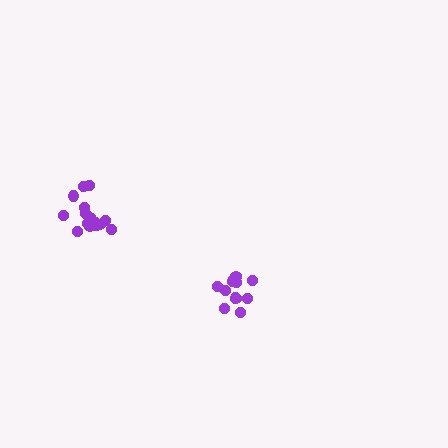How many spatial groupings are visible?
There are 2 spatial groupings.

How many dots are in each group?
Group 1: 17 dots, Group 2: 12 dots (29 total).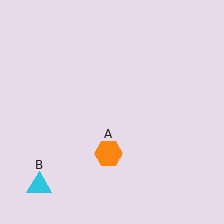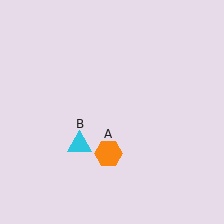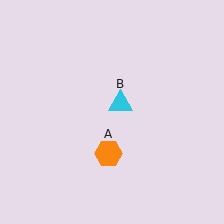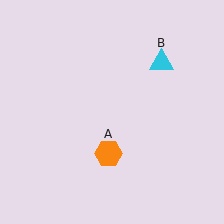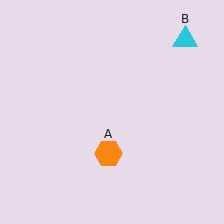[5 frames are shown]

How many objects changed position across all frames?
1 object changed position: cyan triangle (object B).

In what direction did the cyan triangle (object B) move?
The cyan triangle (object B) moved up and to the right.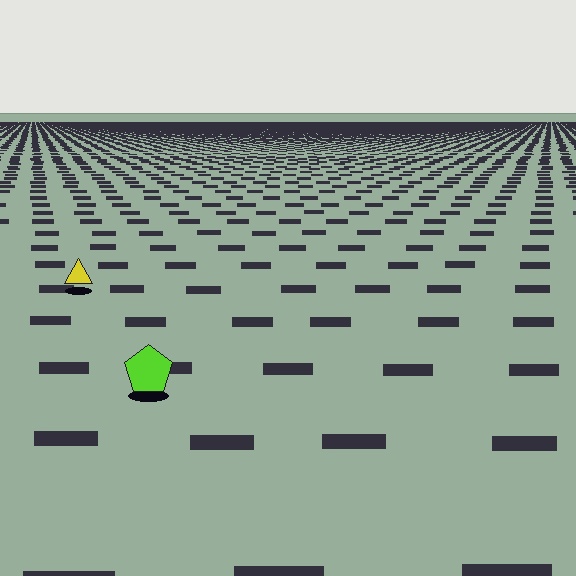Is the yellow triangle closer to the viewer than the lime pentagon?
No. The lime pentagon is closer — you can tell from the texture gradient: the ground texture is coarser near it.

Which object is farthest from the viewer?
The yellow triangle is farthest from the viewer. It appears smaller and the ground texture around it is denser.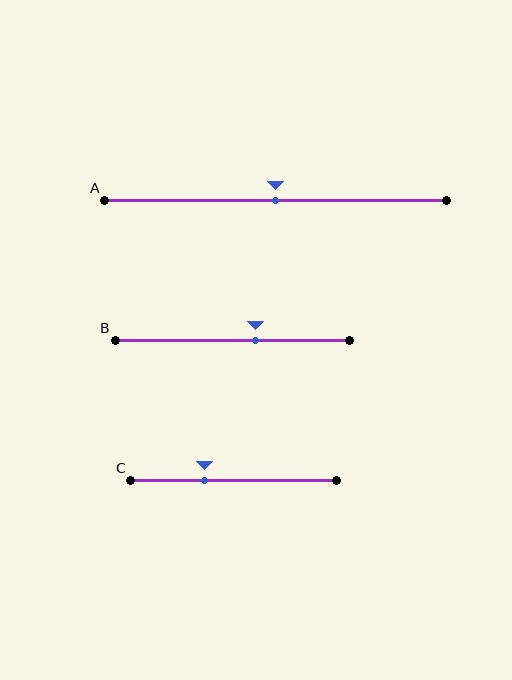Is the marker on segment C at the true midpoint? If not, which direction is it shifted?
No, the marker on segment C is shifted to the left by about 14% of the segment length.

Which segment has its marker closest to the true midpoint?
Segment A has its marker closest to the true midpoint.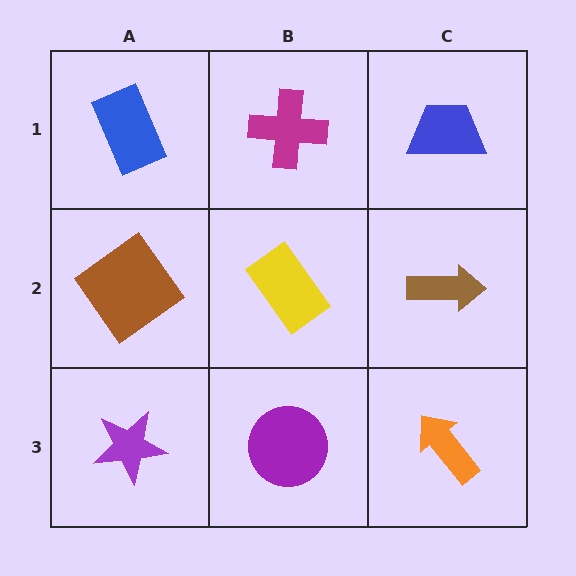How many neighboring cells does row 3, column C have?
2.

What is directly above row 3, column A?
A brown diamond.